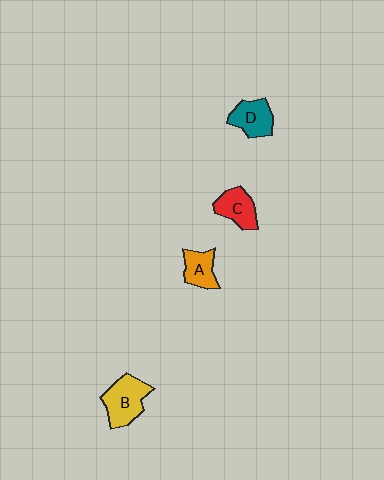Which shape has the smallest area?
Shape A (orange).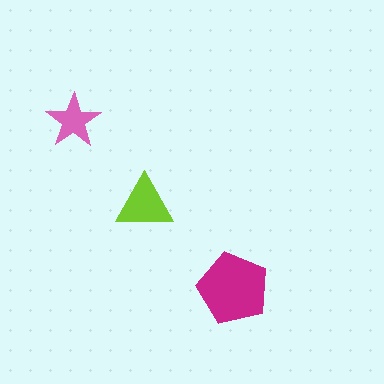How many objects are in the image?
There are 3 objects in the image.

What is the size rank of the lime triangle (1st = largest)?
2nd.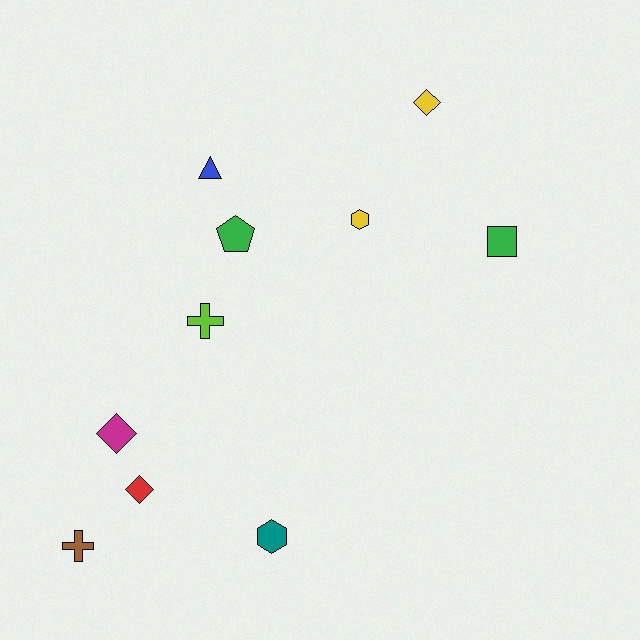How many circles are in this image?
There are no circles.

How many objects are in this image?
There are 10 objects.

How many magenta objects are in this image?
There is 1 magenta object.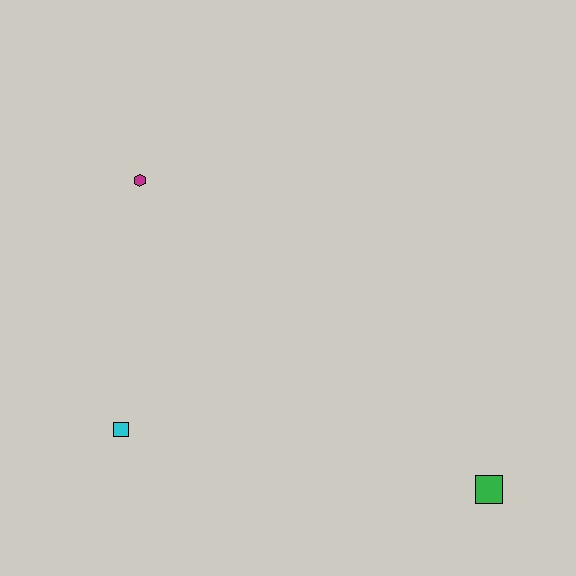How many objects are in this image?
There are 3 objects.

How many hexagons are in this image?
There is 1 hexagon.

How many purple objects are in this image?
There are no purple objects.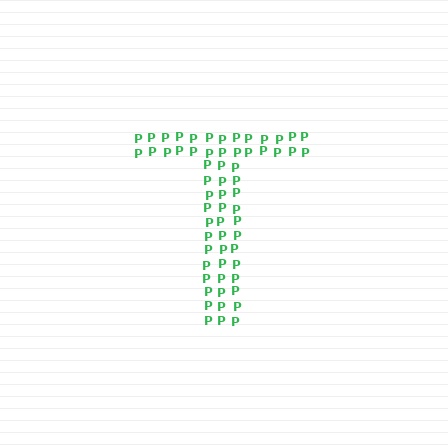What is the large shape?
The large shape is the letter T.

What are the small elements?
The small elements are letter P's.